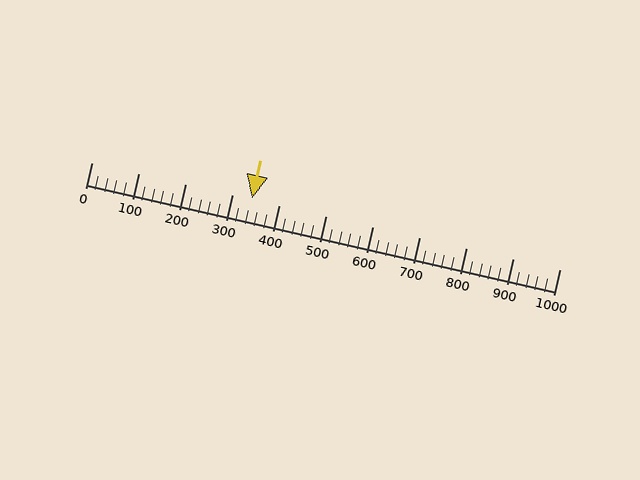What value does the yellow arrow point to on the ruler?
The yellow arrow points to approximately 342.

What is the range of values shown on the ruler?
The ruler shows values from 0 to 1000.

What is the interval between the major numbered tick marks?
The major tick marks are spaced 100 units apart.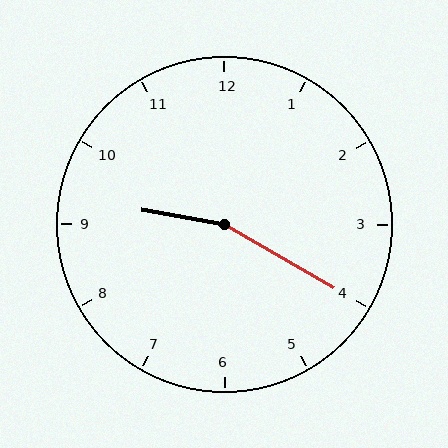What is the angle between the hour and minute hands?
Approximately 160 degrees.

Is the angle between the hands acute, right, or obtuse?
It is obtuse.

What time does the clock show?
9:20.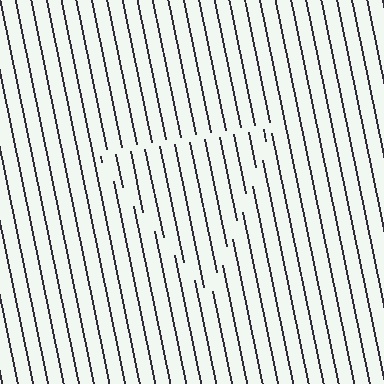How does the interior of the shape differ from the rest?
The interior of the shape contains the same grating, shifted by half a period — the contour is defined by the phase discontinuity where line-ends from the inner and outer gratings abut.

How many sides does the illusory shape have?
3 sides — the line-ends trace a triangle.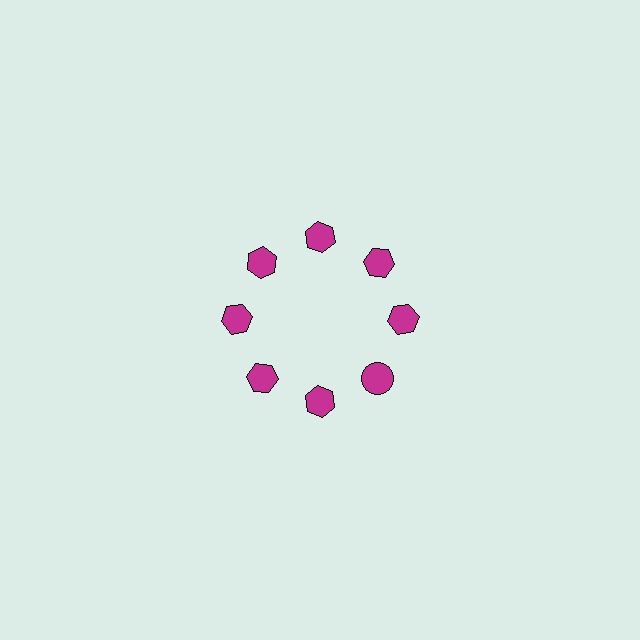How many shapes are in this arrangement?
There are 8 shapes arranged in a ring pattern.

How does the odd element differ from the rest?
It has a different shape: circle instead of hexagon.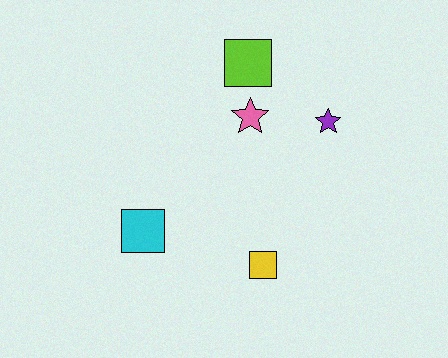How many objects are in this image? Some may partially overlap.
There are 5 objects.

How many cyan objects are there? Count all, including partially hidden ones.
There is 1 cyan object.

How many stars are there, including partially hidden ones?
There are 2 stars.